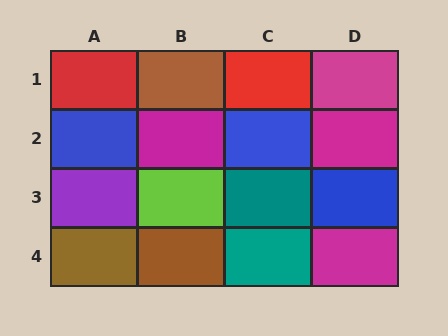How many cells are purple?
1 cell is purple.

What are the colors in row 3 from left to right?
Purple, lime, teal, blue.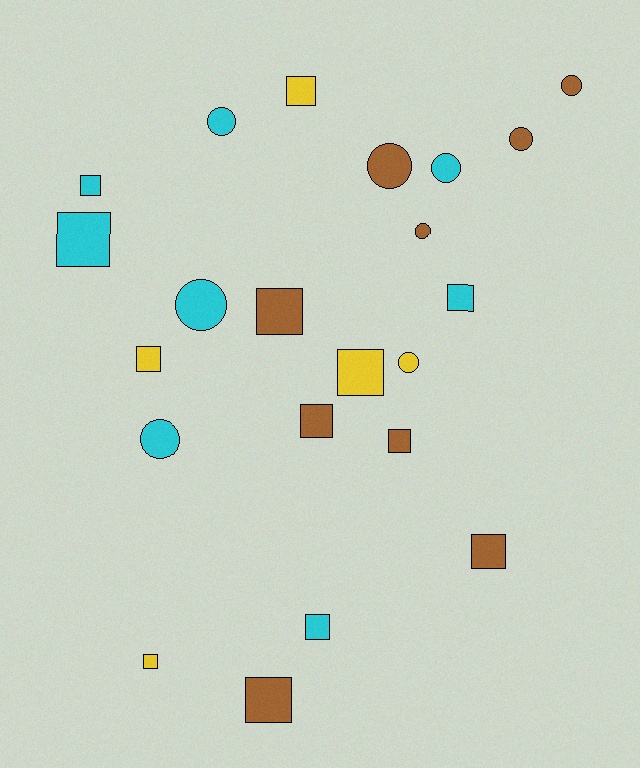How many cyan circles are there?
There are 4 cyan circles.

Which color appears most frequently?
Brown, with 9 objects.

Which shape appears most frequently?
Square, with 13 objects.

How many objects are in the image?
There are 22 objects.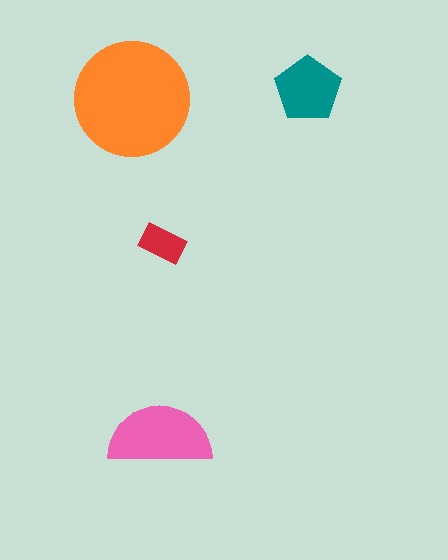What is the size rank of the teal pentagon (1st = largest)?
3rd.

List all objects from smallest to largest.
The red rectangle, the teal pentagon, the pink semicircle, the orange circle.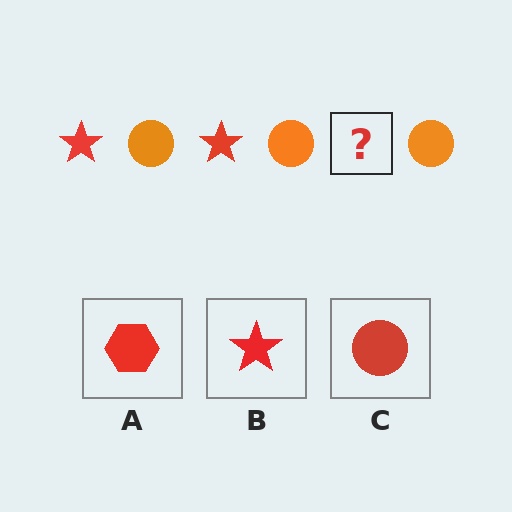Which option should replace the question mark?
Option B.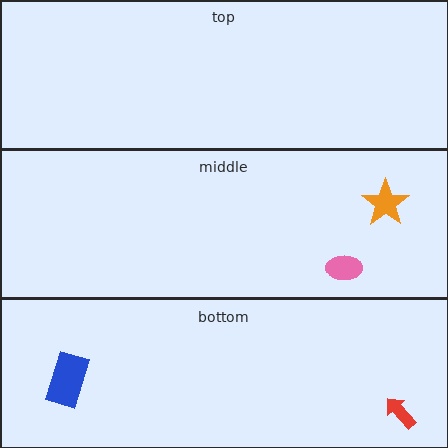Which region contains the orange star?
The middle region.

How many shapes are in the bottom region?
2.